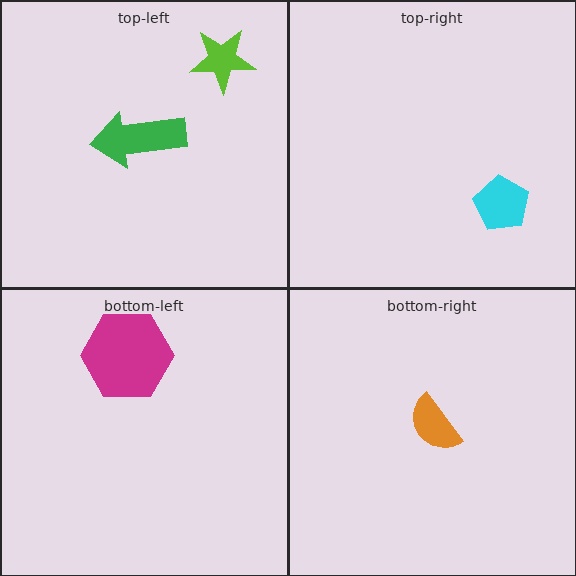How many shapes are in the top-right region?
1.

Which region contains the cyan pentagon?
The top-right region.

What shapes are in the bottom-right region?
The orange semicircle.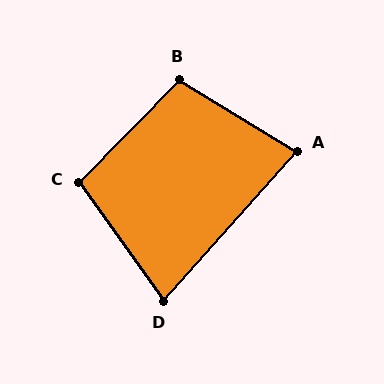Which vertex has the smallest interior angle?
D, at approximately 77 degrees.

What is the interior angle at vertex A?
Approximately 79 degrees (acute).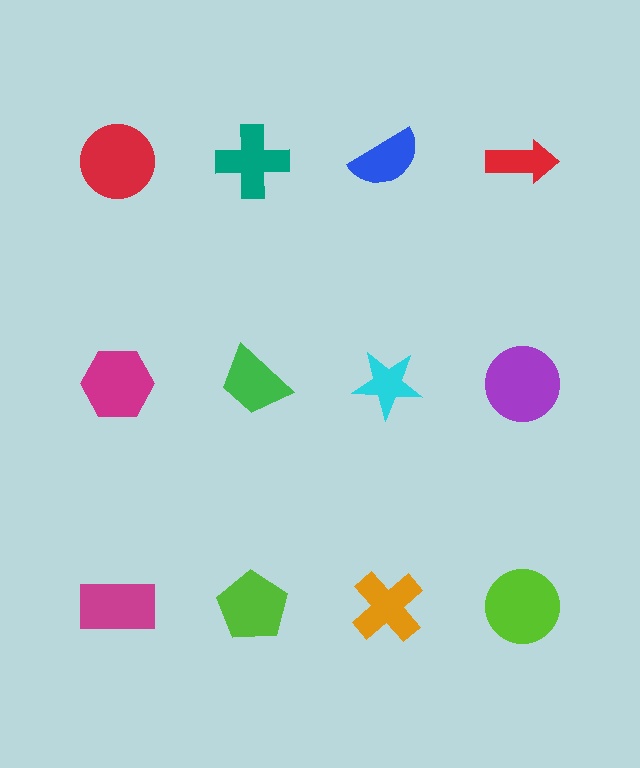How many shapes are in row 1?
4 shapes.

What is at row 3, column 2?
A lime pentagon.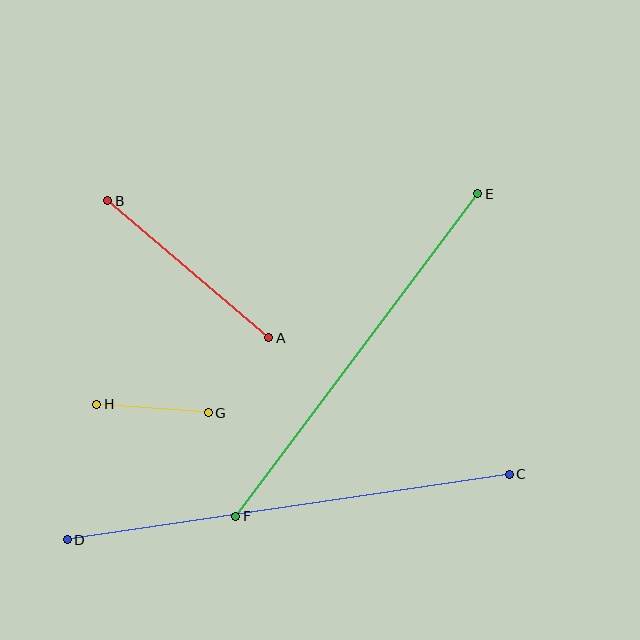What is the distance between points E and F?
The distance is approximately 403 pixels.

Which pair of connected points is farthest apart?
Points C and D are farthest apart.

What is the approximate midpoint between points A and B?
The midpoint is at approximately (188, 269) pixels.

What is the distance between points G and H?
The distance is approximately 112 pixels.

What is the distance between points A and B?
The distance is approximately 211 pixels.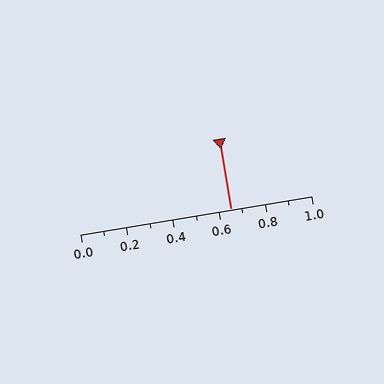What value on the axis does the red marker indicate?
The marker indicates approximately 0.65.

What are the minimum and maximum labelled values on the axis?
The axis runs from 0.0 to 1.0.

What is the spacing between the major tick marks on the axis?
The major ticks are spaced 0.2 apart.